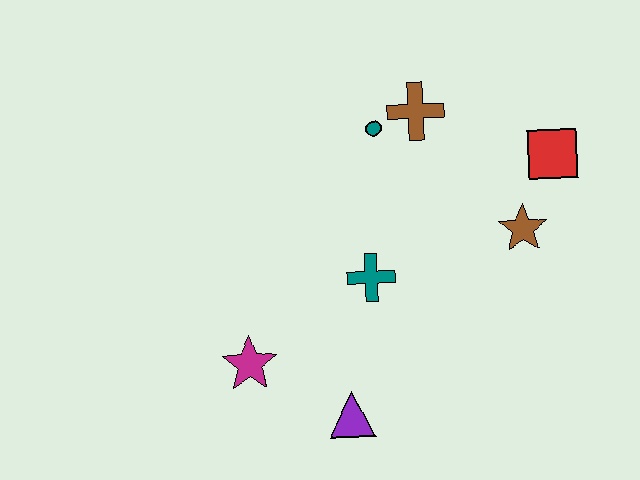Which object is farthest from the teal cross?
The red square is farthest from the teal cross.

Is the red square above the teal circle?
No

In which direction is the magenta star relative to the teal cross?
The magenta star is to the left of the teal cross.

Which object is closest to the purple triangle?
The magenta star is closest to the purple triangle.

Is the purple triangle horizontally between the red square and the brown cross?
No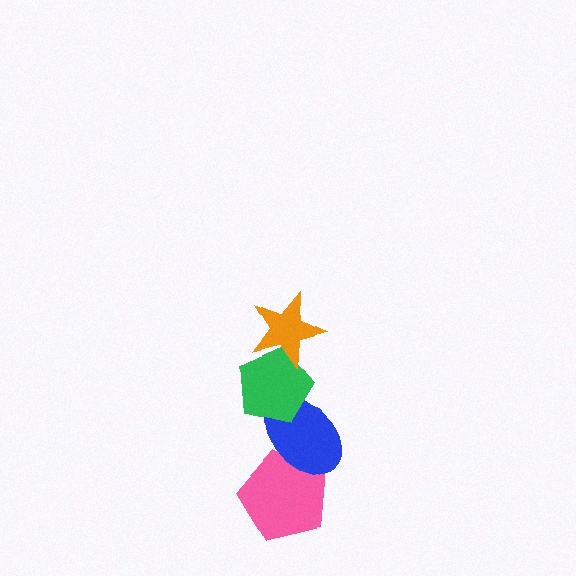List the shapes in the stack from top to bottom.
From top to bottom: the orange star, the green pentagon, the blue ellipse, the pink pentagon.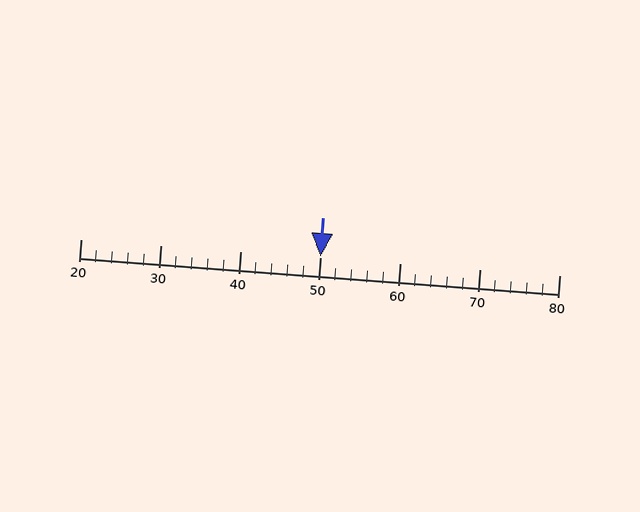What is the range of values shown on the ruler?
The ruler shows values from 20 to 80.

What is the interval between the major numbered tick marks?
The major tick marks are spaced 10 units apart.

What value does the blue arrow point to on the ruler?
The blue arrow points to approximately 50.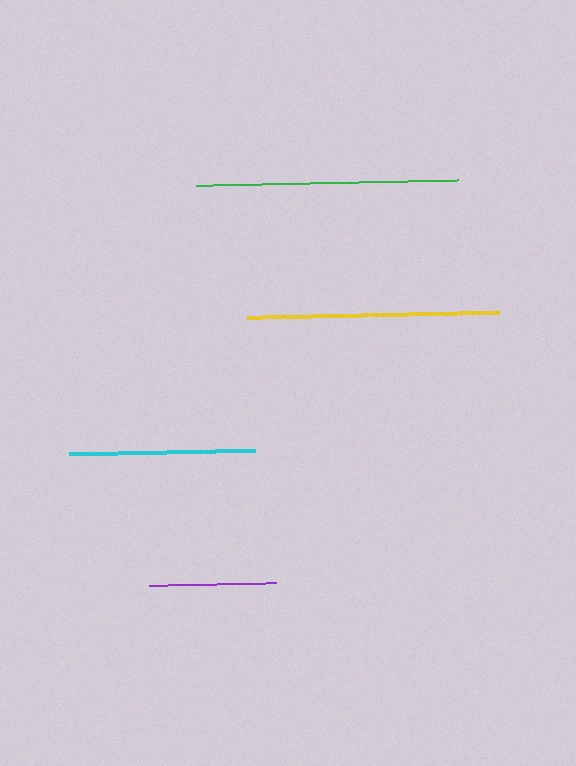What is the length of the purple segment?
The purple segment is approximately 127 pixels long.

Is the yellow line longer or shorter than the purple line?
The yellow line is longer than the purple line.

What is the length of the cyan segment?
The cyan segment is approximately 186 pixels long.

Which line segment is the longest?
The green line is the longest at approximately 261 pixels.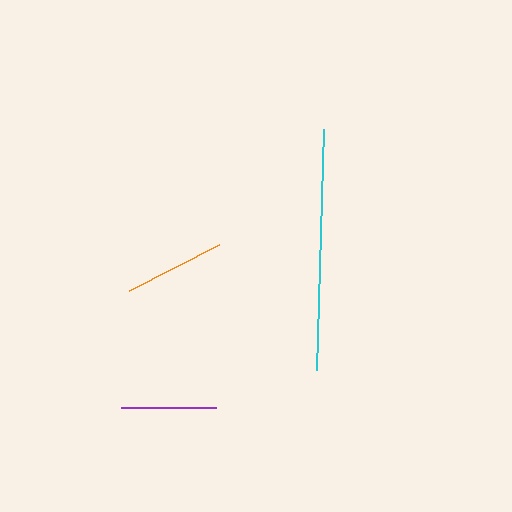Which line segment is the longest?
The cyan line is the longest at approximately 241 pixels.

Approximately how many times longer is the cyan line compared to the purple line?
The cyan line is approximately 2.5 times the length of the purple line.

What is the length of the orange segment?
The orange segment is approximately 101 pixels long.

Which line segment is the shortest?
The purple line is the shortest at approximately 95 pixels.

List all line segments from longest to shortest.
From longest to shortest: cyan, orange, purple.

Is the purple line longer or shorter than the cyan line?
The cyan line is longer than the purple line.